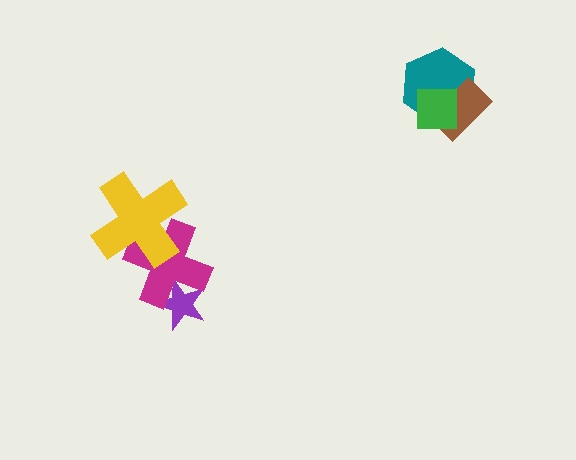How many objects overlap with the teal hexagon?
2 objects overlap with the teal hexagon.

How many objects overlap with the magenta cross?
2 objects overlap with the magenta cross.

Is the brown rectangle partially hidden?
Yes, it is partially covered by another shape.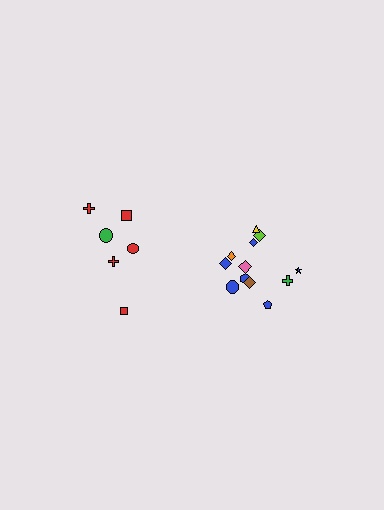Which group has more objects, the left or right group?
The right group.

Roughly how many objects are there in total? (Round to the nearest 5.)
Roughly 20 objects in total.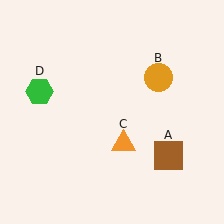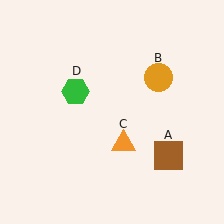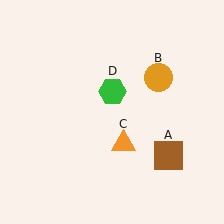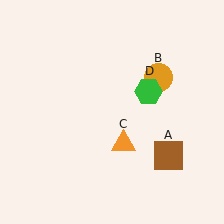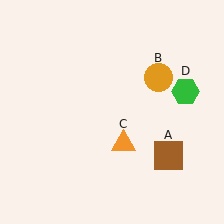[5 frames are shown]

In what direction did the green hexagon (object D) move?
The green hexagon (object D) moved right.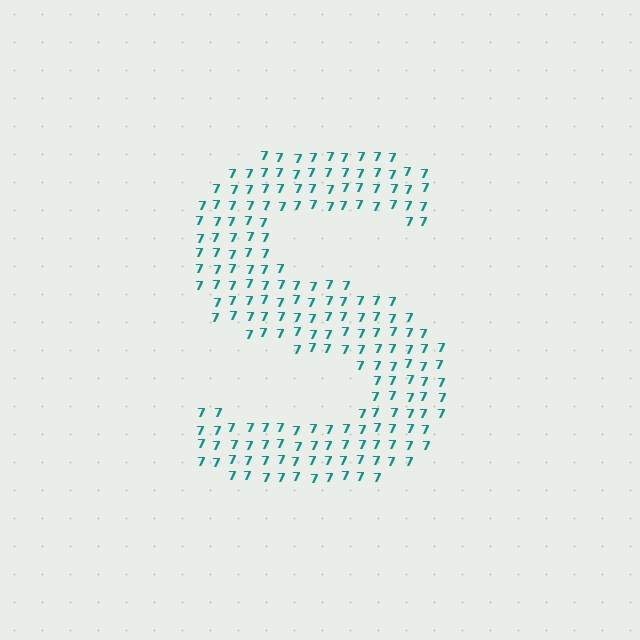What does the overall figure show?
The overall figure shows the letter S.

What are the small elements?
The small elements are digit 7's.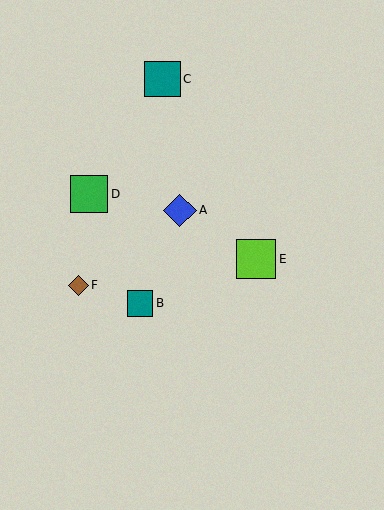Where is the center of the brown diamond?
The center of the brown diamond is at (78, 285).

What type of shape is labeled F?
Shape F is a brown diamond.